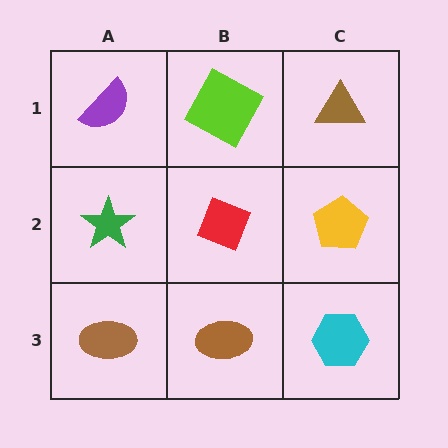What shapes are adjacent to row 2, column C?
A brown triangle (row 1, column C), a cyan hexagon (row 3, column C), a red diamond (row 2, column B).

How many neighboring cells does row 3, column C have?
2.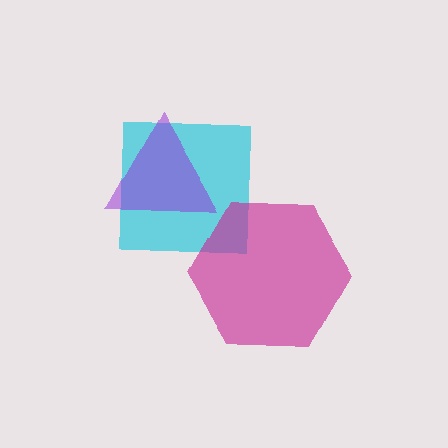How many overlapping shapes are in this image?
There are 3 overlapping shapes in the image.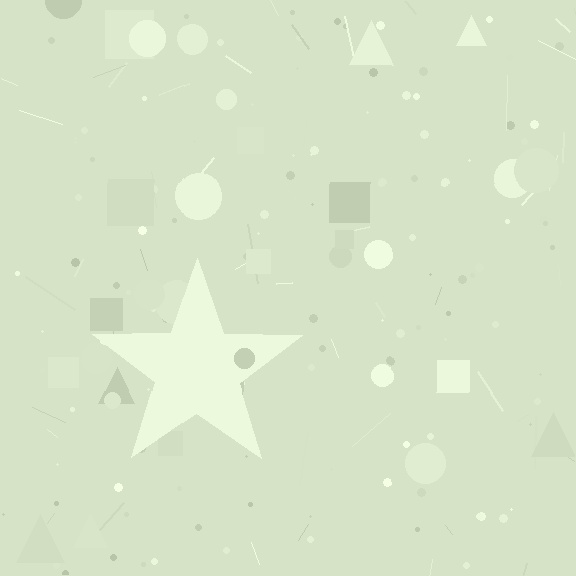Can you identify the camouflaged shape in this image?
The camouflaged shape is a star.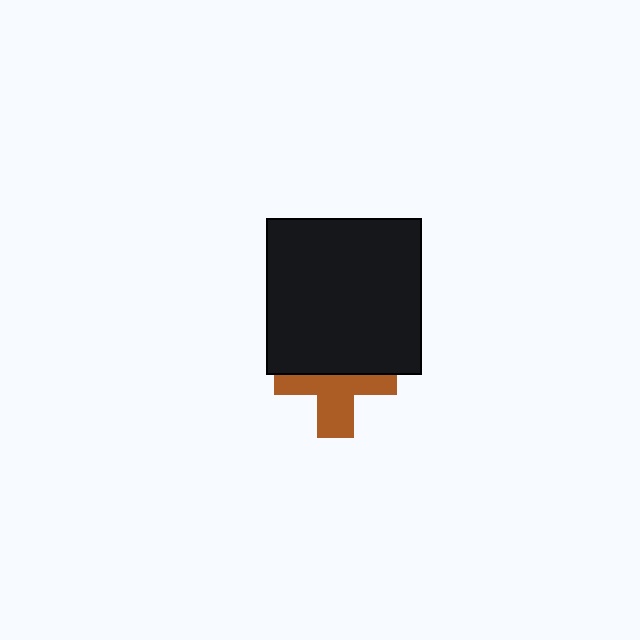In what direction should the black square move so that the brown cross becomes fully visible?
The black square should move up. That is the shortest direction to clear the overlap and leave the brown cross fully visible.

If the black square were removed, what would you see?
You would see the complete brown cross.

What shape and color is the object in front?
The object in front is a black square.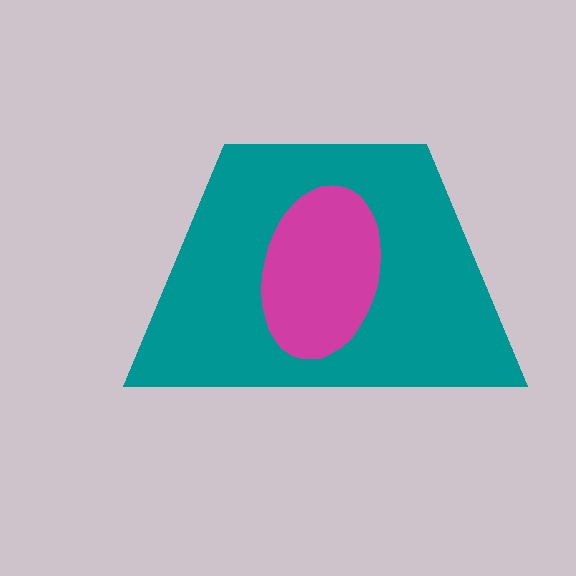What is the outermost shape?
The teal trapezoid.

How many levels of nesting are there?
2.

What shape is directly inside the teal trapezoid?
The magenta ellipse.